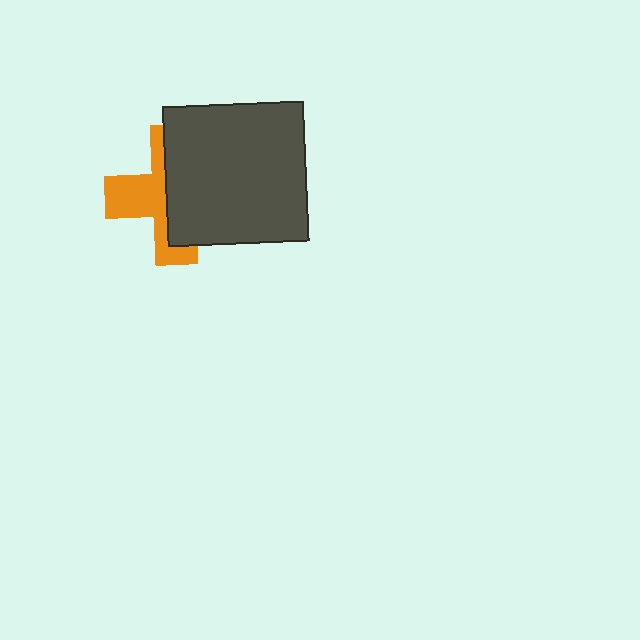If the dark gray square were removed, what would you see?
You would see the complete orange cross.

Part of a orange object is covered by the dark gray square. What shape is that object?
It is a cross.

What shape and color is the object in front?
The object in front is a dark gray square.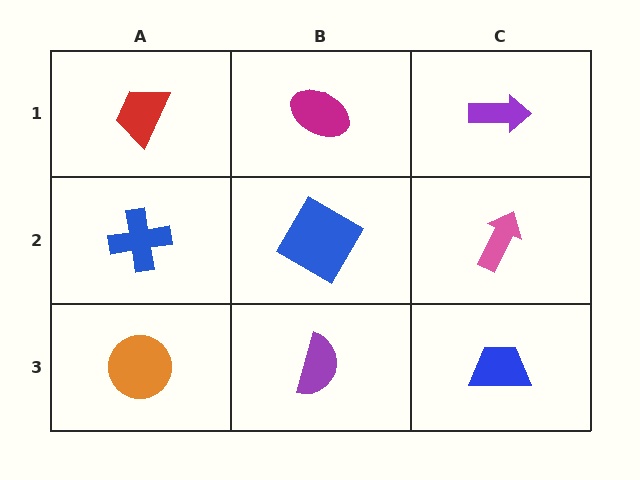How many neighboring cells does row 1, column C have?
2.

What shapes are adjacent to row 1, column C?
A pink arrow (row 2, column C), a magenta ellipse (row 1, column B).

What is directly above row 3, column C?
A pink arrow.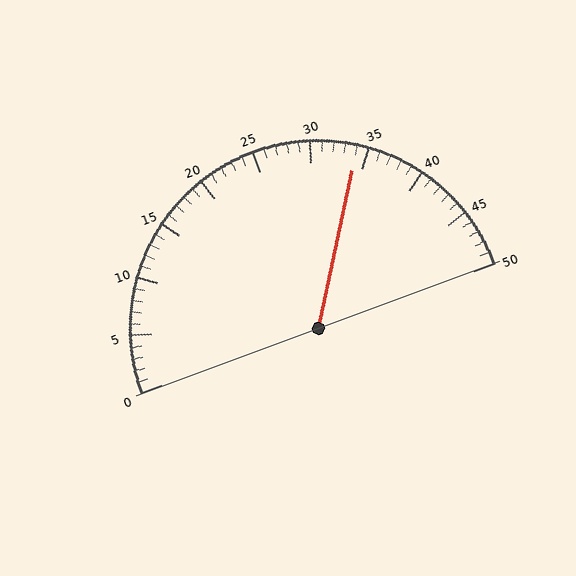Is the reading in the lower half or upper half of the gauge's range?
The reading is in the upper half of the range (0 to 50).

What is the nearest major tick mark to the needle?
The nearest major tick mark is 35.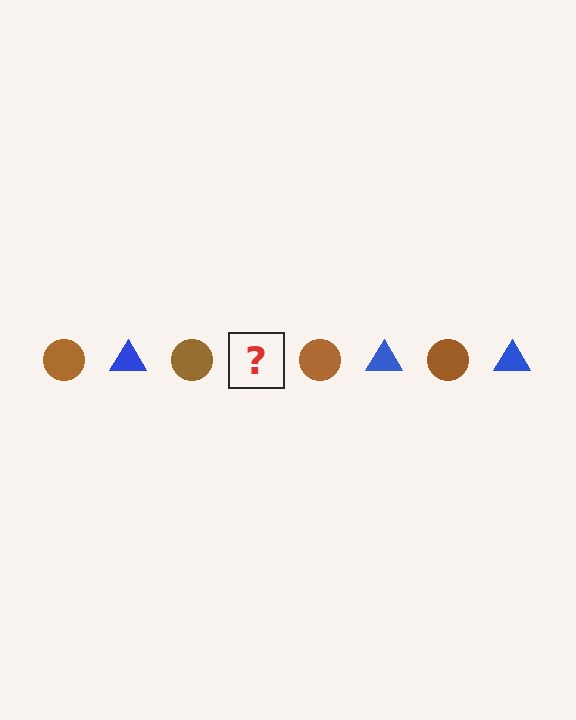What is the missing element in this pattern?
The missing element is a blue triangle.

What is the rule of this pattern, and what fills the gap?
The rule is that the pattern alternates between brown circle and blue triangle. The gap should be filled with a blue triangle.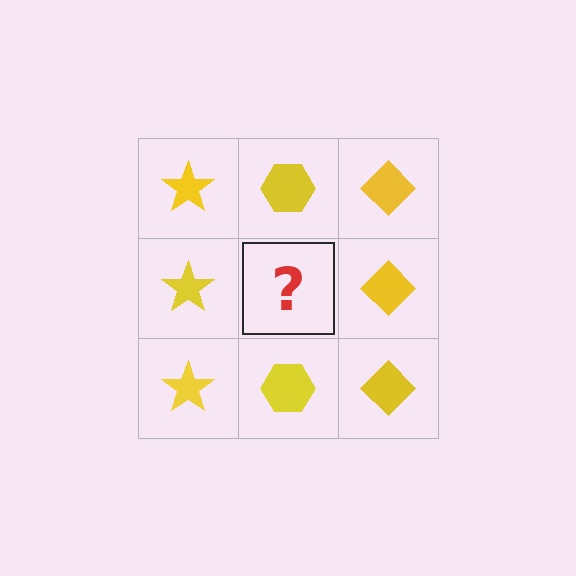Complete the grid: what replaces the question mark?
The question mark should be replaced with a yellow hexagon.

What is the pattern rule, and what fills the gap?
The rule is that each column has a consistent shape. The gap should be filled with a yellow hexagon.